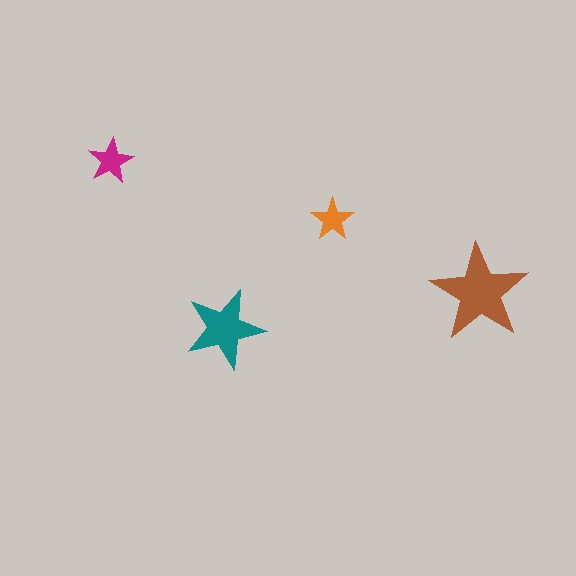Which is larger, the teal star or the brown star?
The brown one.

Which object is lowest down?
The teal star is bottommost.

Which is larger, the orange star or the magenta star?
The magenta one.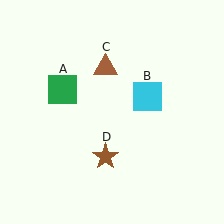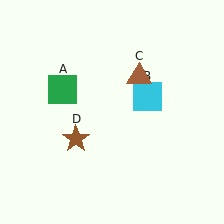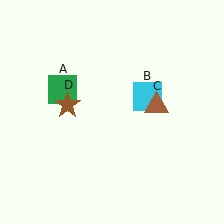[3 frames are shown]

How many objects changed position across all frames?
2 objects changed position: brown triangle (object C), brown star (object D).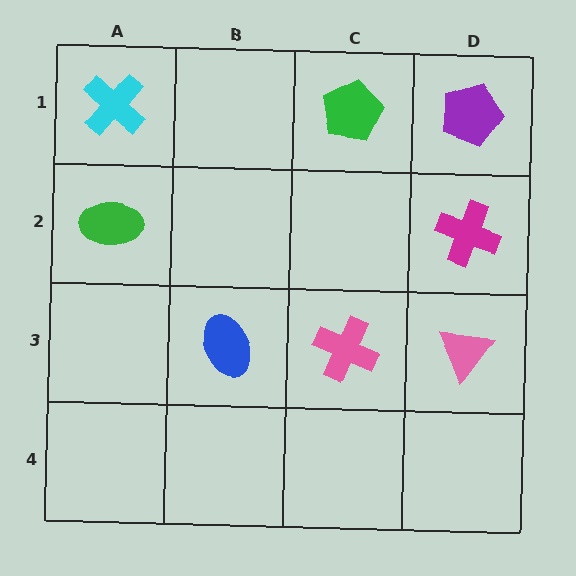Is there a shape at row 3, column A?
No, that cell is empty.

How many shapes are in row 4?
0 shapes.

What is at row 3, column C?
A pink cross.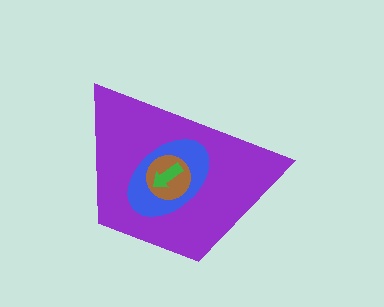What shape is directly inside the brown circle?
The green arrow.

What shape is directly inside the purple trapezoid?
The blue ellipse.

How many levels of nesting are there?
4.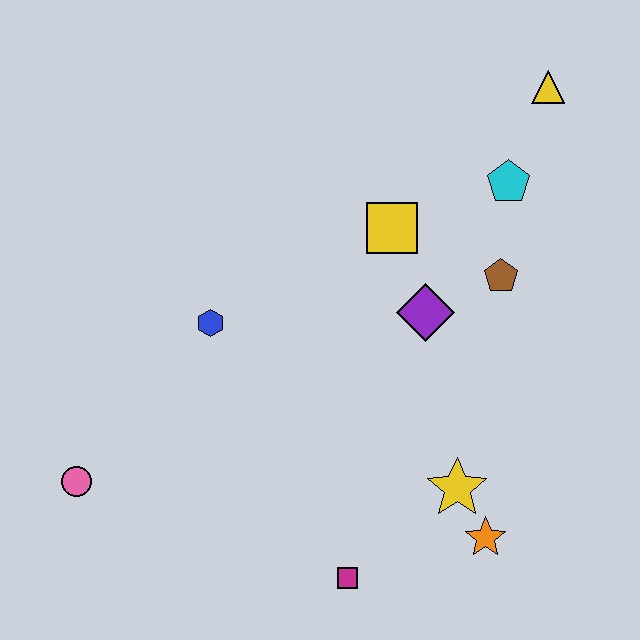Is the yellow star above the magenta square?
Yes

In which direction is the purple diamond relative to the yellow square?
The purple diamond is below the yellow square.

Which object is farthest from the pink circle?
The yellow triangle is farthest from the pink circle.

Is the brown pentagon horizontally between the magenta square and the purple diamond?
No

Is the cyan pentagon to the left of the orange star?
No